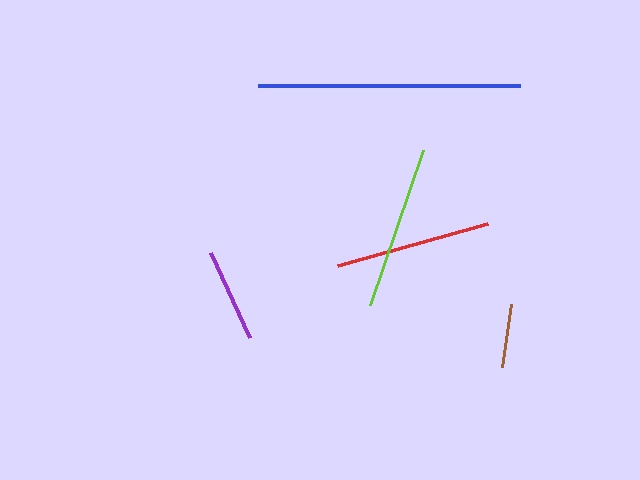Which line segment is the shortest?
The brown line is the shortest at approximately 64 pixels.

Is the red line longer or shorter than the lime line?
The lime line is longer than the red line.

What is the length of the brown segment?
The brown segment is approximately 64 pixels long.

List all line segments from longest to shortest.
From longest to shortest: blue, lime, red, purple, brown.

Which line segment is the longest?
The blue line is the longest at approximately 262 pixels.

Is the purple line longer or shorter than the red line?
The red line is longer than the purple line.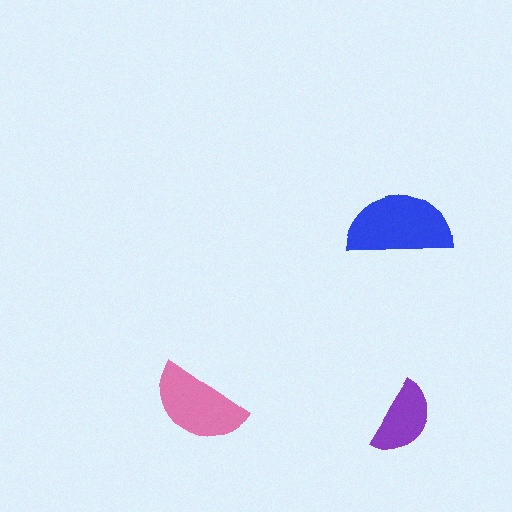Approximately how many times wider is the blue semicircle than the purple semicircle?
About 1.5 times wider.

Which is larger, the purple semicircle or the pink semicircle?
The pink one.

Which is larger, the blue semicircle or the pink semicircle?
The blue one.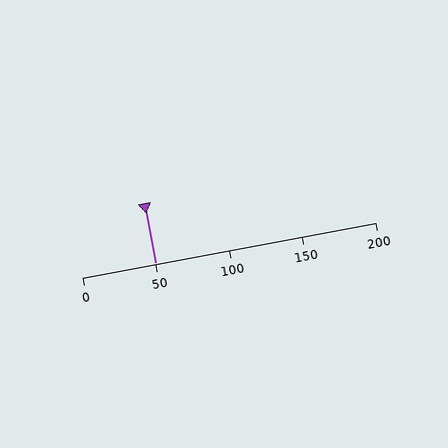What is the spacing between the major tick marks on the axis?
The major ticks are spaced 50 apart.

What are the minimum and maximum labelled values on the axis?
The axis runs from 0 to 200.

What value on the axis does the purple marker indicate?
The marker indicates approximately 50.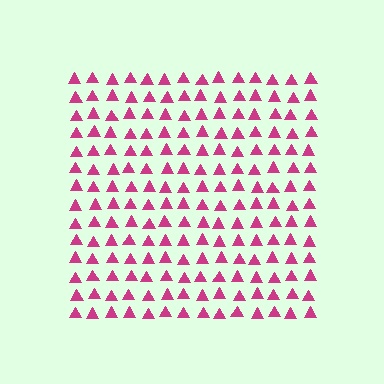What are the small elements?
The small elements are triangles.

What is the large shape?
The large shape is a square.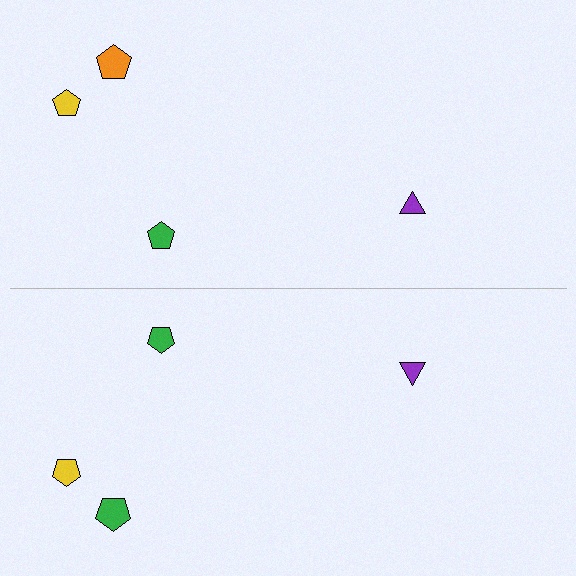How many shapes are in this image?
There are 8 shapes in this image.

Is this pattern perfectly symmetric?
No, the pattern is not perfectly symmetric. The green pentagon on the bottom side breaks the symmetry — its mirror counterpart is orange.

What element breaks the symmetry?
The green pentagon on the bottom side breaks the symmetry — its mirror counterpart is orange.